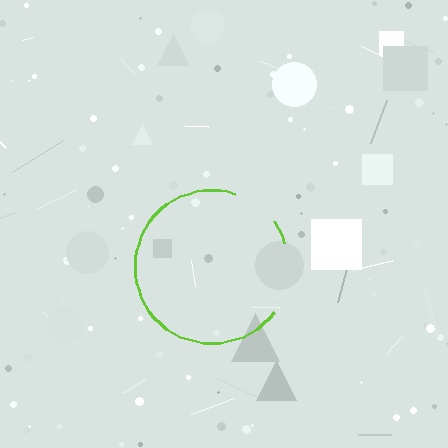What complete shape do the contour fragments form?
The contour fragments form a circle.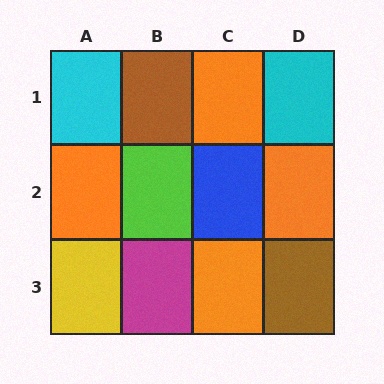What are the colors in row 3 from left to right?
Yellow, magenta, orange, brown.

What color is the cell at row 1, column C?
Orange.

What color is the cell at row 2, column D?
Orange.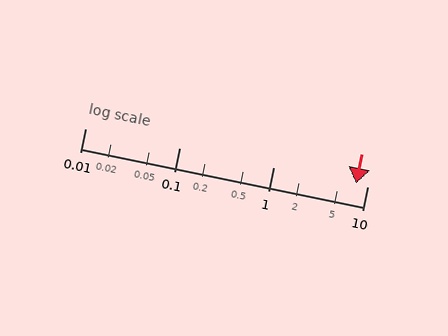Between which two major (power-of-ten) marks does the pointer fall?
The pointer is between 1 and 10.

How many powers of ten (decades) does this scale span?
The scale spans 3 decades, from 0.01 to 10.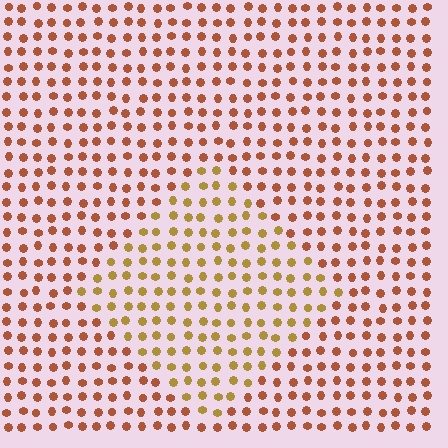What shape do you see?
I see a diamond.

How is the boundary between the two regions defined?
The boundary is defined purely by a slight shift in hue (about 31 degrees). Spacing, size, and orientation are identical on both sides.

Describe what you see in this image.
The image is filled with small brown elements in a uniform arrangement. A diamond-shaped region is visible where the elements are tinted to a slightly different hue, forming a subtle color boundary.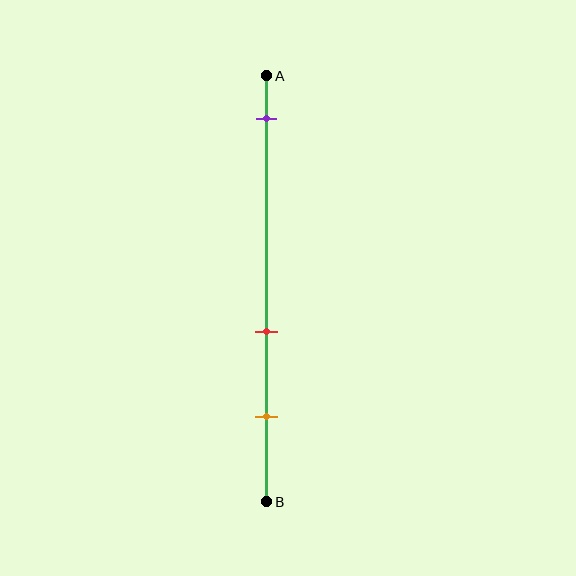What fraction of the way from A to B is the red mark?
The red mark is approximately 60% (0.6) of the way from A to B.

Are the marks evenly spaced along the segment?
No, the marks are not evenly spaced.